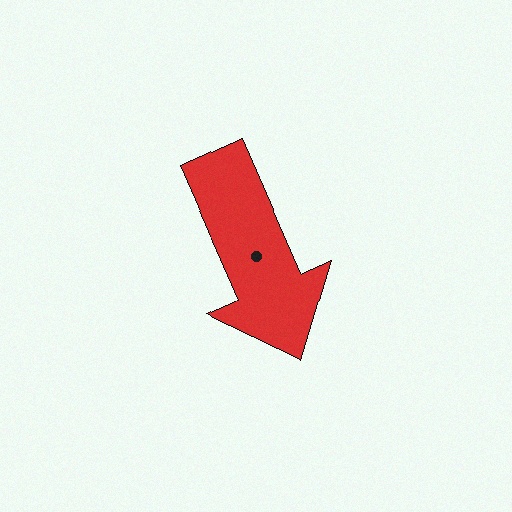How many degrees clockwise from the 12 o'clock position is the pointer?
Approximately 156 degrees.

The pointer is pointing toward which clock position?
Roughly 5 o'clock.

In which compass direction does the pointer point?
Southeast.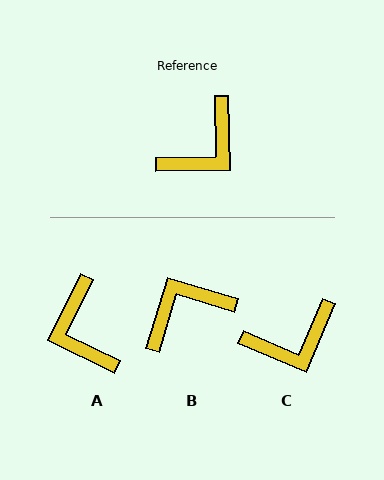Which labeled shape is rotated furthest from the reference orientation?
B, about 162 degrees away.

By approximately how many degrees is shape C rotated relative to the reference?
Approximately 24 degrees clockwise.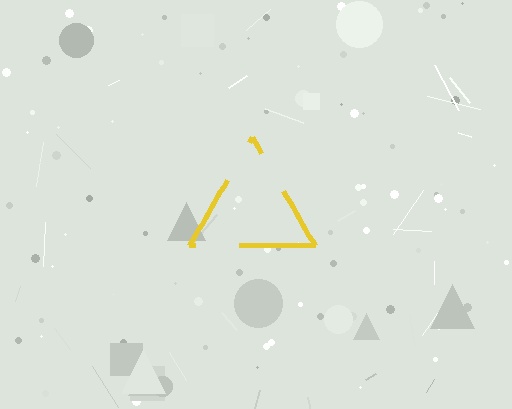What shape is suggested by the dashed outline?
The dashed outline suggests a triangle.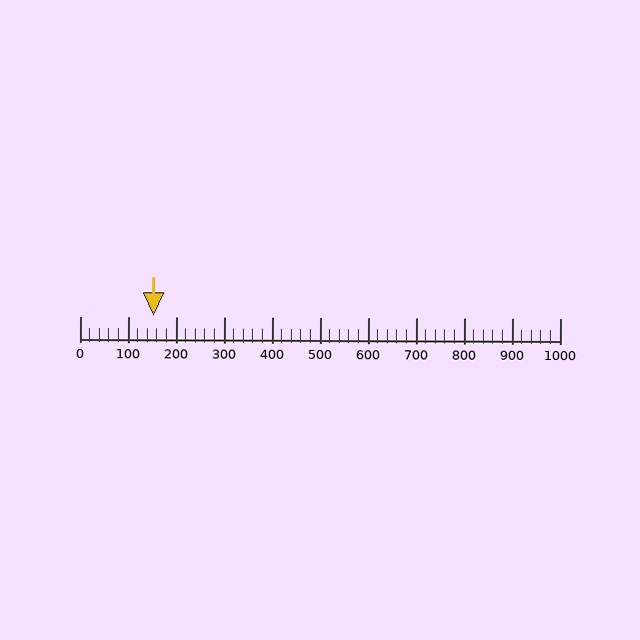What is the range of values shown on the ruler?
The ruler shows values from 0 to 1000.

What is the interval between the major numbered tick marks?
The major tick marks are spaced 100 units apart.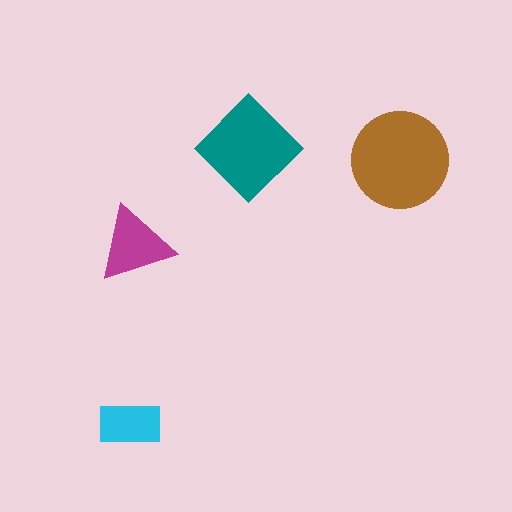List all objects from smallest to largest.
The cyan rectangle, the magenta triangle, the teal diamond, the brown circle.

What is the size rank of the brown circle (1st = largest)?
1st.